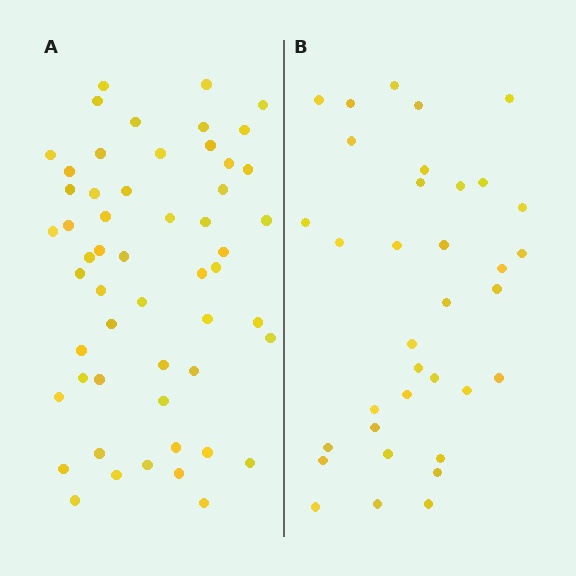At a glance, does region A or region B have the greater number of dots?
Region A (the left region) has more dots.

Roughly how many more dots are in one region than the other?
Region A has approximately 20 more dots than region B.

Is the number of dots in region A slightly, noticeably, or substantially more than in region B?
Region A has substantially more. The ratio is roughly 1.5 to 1.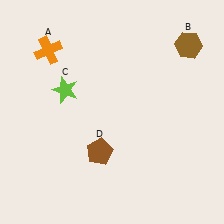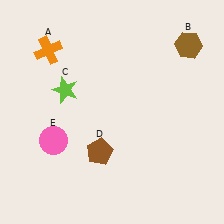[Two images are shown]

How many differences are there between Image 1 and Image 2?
There is 1 difference between the two images.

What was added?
A pink circle (E) was added in Image 2.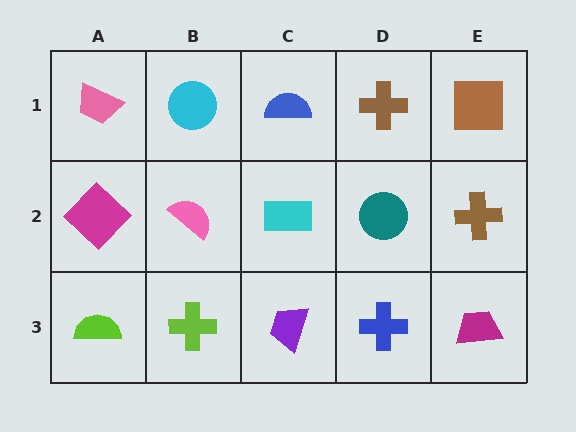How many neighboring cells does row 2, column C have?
4.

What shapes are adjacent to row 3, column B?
A pink semicircle (row 2, column B), a lime semicircle (row 3, column A), a purple trapezoid (row 3, column C).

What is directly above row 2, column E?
A brown square.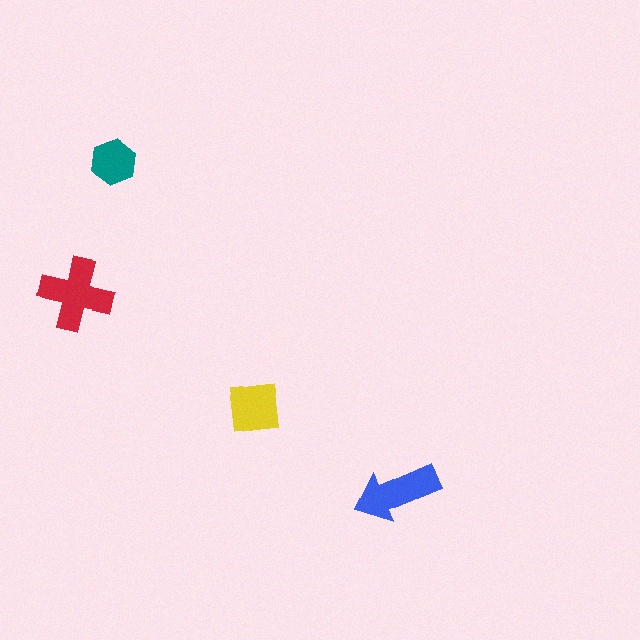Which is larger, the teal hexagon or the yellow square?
The yellow square.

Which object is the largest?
The red cross.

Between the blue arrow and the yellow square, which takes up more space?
The blue arrow.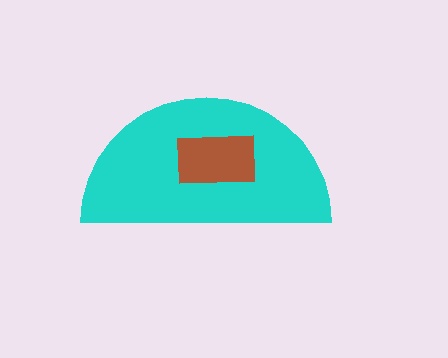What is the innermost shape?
The brown rectangle.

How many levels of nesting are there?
2.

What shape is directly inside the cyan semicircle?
The brown rectangle.